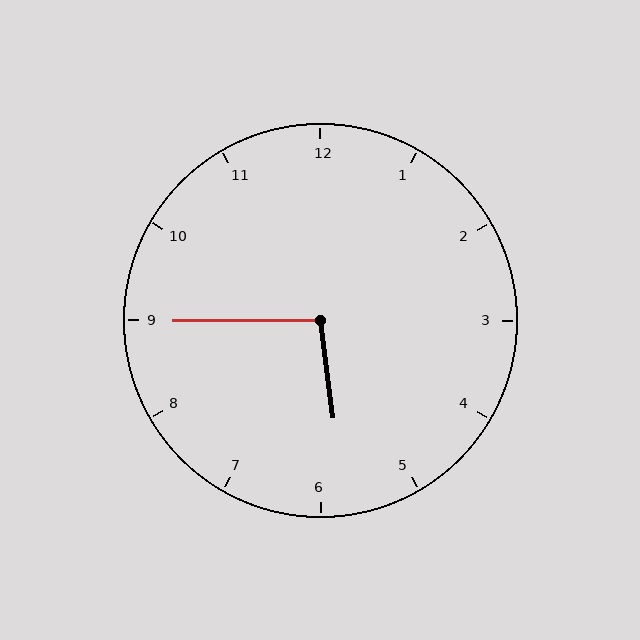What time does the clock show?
5:45.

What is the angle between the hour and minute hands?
Approximately 98 degrees.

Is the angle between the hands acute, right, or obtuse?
It is obtuse.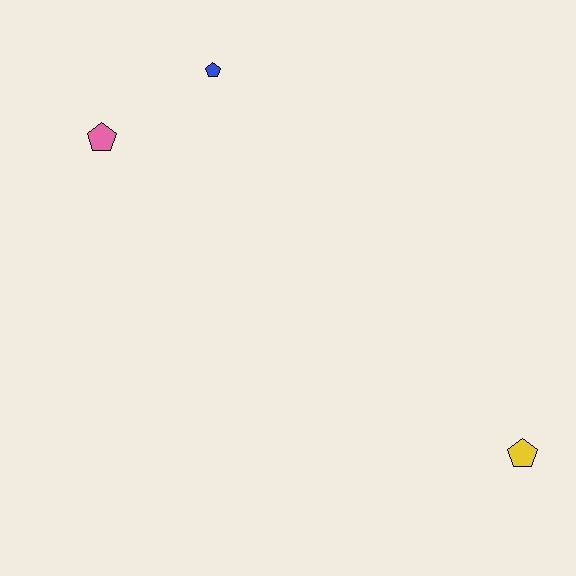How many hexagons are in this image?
There are no hexagons.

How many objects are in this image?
There are 3 objects.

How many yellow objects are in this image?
There is 1 yellow object.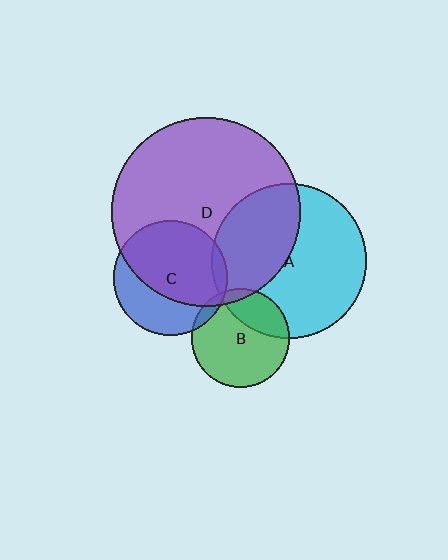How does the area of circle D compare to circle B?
Approximately 3.7 times.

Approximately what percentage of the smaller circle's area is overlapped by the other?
Approximately 25%.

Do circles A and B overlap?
Yes.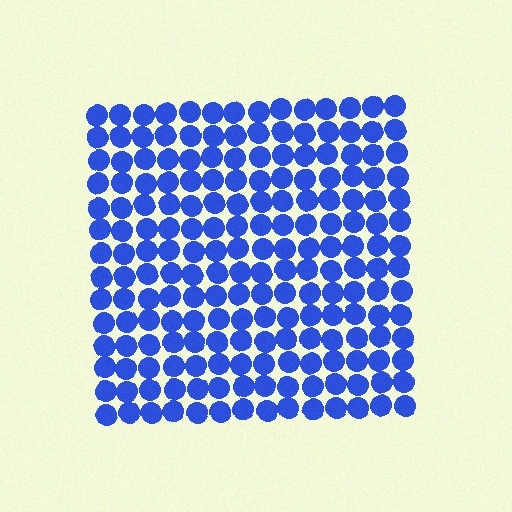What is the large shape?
The large shape is a square.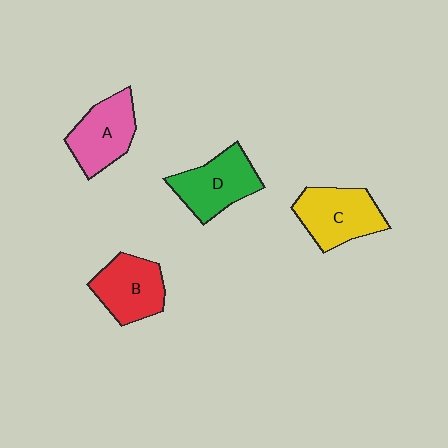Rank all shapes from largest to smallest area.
From largest to smallest: C (yellow), D (green), B (red), A (pink).